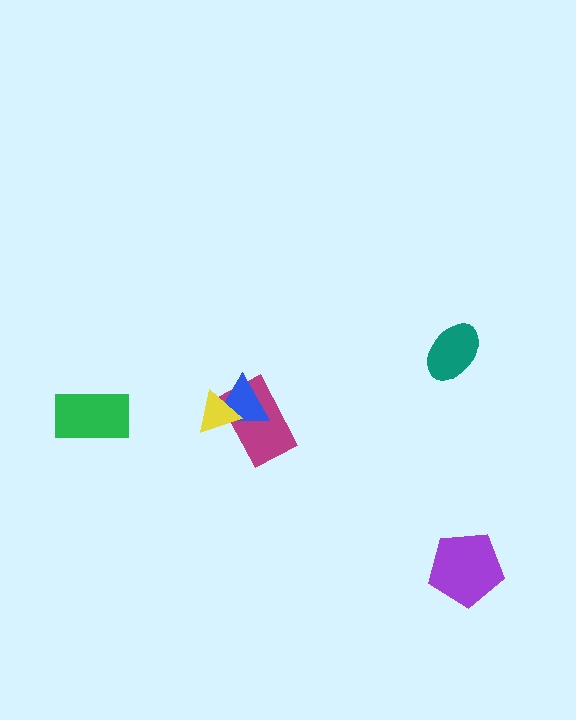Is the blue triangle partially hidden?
Yes, it is partially covered by another shape.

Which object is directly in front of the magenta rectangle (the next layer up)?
The blue triangle is directly in front of the magenta rectangle.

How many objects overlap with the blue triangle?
2 objects overlap with the blue triangle.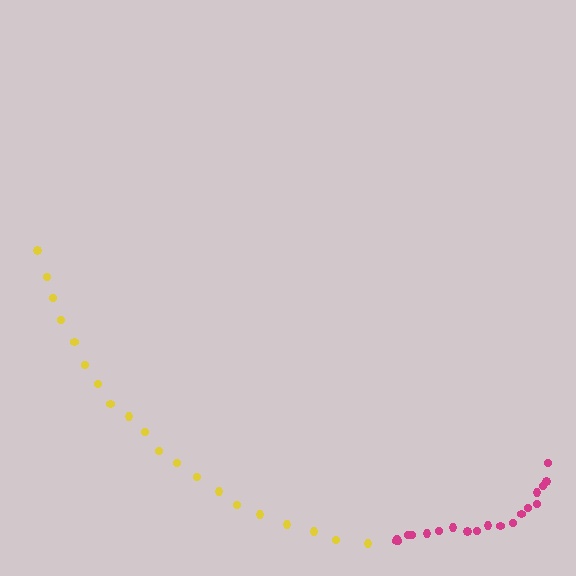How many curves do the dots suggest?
There are 2 distinct paths.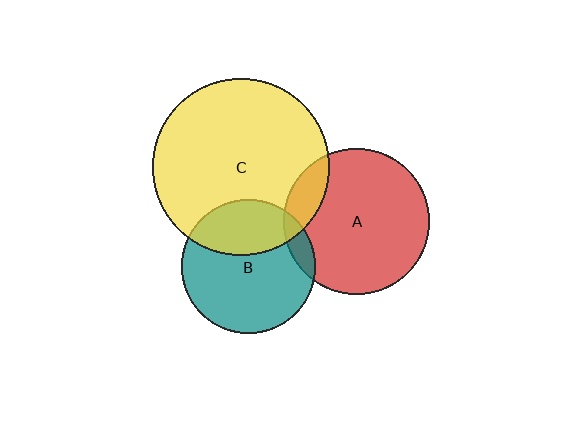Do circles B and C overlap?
Yes.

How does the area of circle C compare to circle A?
Approximately 1.5 times.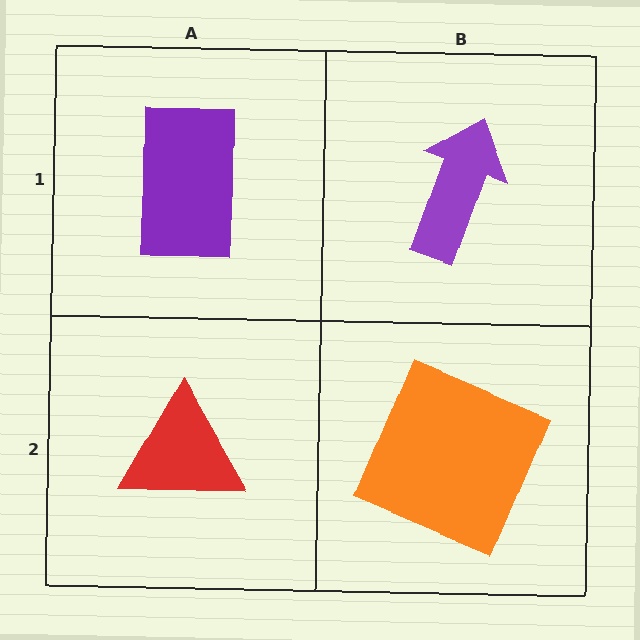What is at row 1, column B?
A purple arrow.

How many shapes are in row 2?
2 shapes.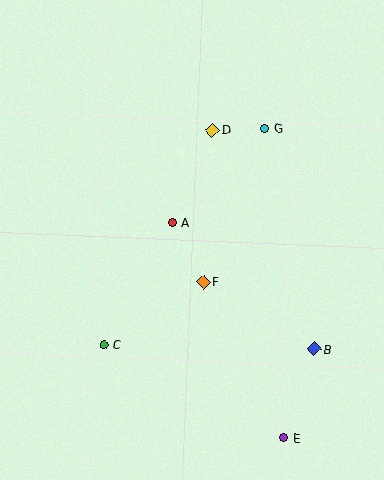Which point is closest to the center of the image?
Point A at (172, 222) is closest to the center.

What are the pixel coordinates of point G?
Point G is at (265, 128).